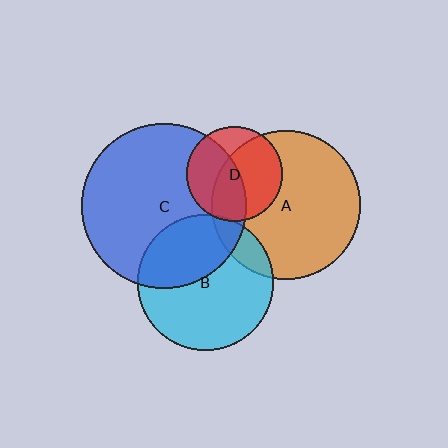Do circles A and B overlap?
Yes.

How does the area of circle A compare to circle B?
Approximately 1.2 times.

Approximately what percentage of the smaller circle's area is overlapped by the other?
Approximately 15%.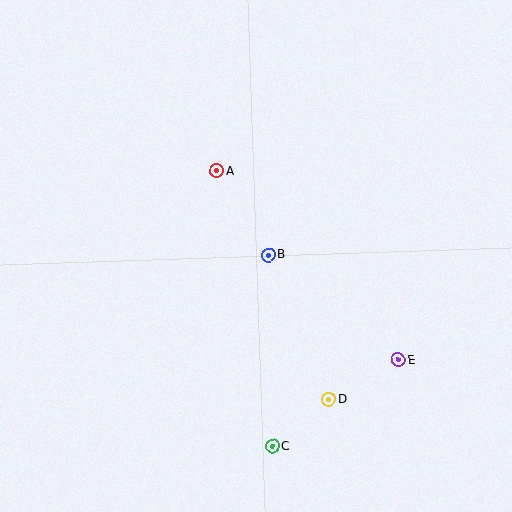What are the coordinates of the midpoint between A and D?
The midpoint between A and D is at (273, 285).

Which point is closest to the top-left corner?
Point A is closest to the top-left corner.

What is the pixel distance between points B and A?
The distance between B and A is 98 pixels.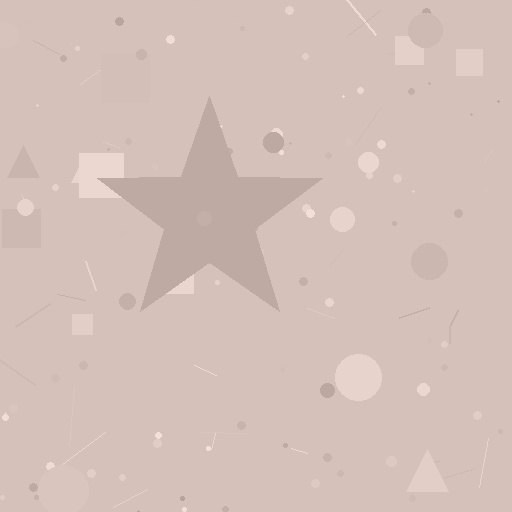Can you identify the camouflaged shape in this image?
The camouflaged shape is a star.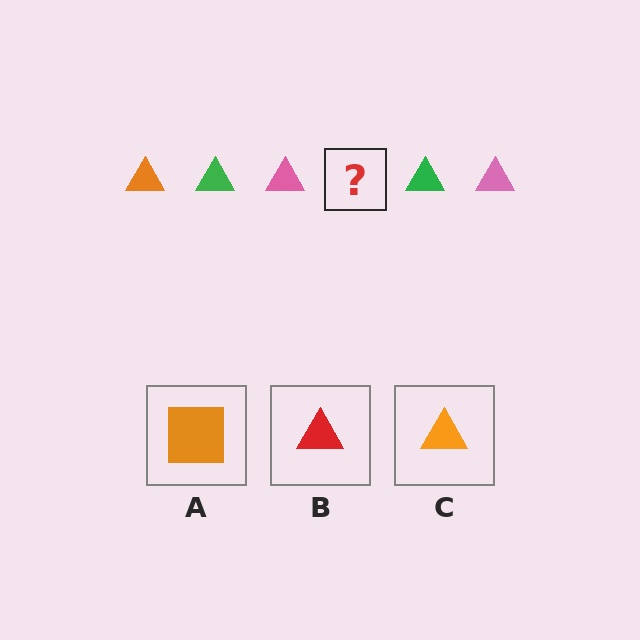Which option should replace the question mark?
Option C.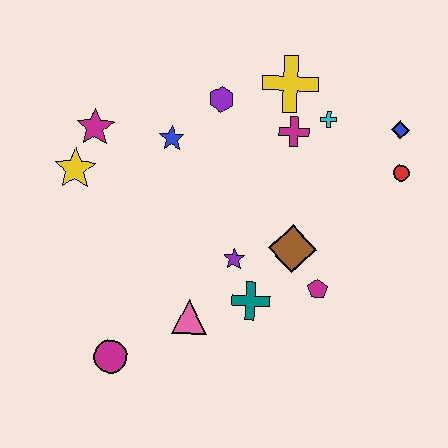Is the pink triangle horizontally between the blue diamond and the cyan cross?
No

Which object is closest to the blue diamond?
The red circle is closest to the blue diamond.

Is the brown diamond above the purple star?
Yes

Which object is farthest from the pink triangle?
The blue diamond is farthest from the pink triangle.